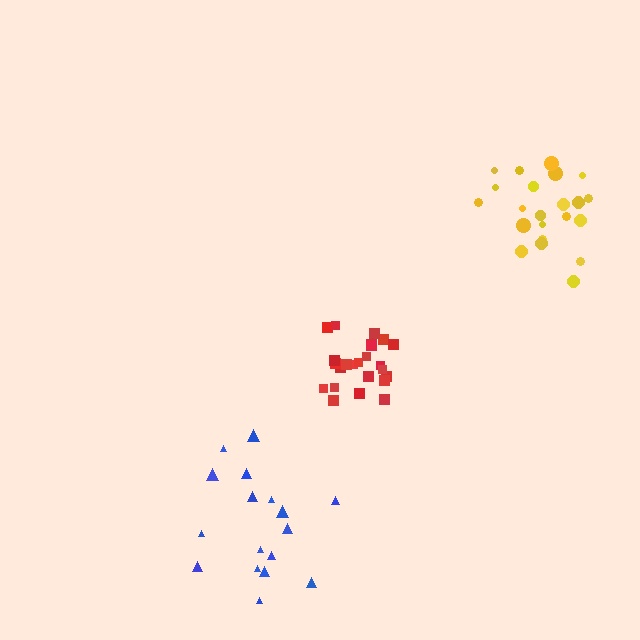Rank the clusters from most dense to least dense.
red, yellow, blue.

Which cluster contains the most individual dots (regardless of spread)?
Red (24).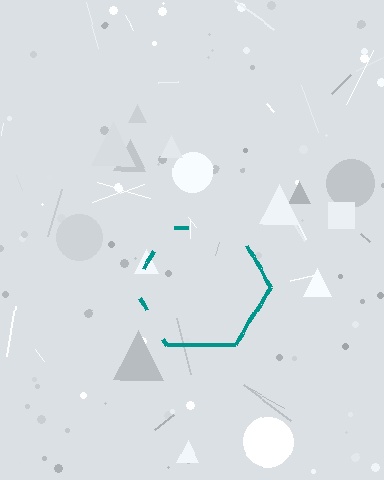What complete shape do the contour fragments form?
The contour fragments form a hexagon.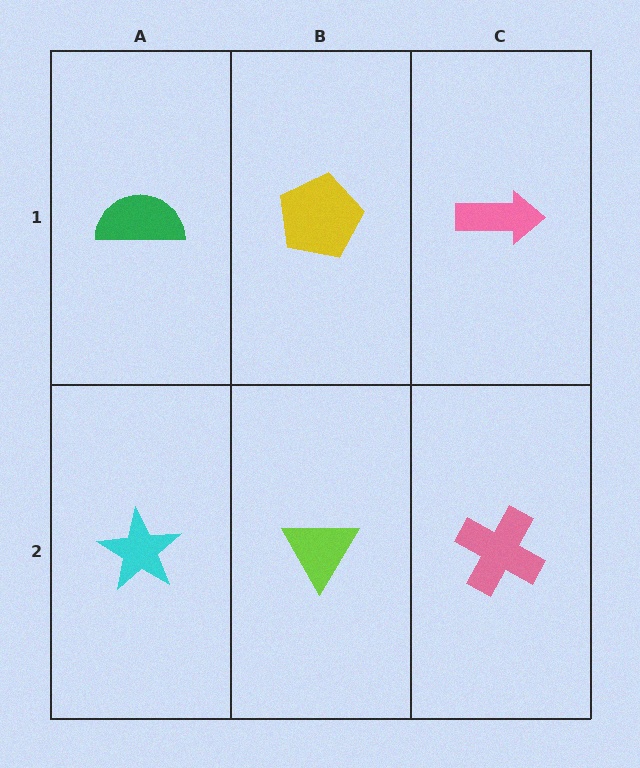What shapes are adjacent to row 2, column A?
A green semicircle (row 1, column A), a lime triangle (row 2, column B).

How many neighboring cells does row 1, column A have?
2.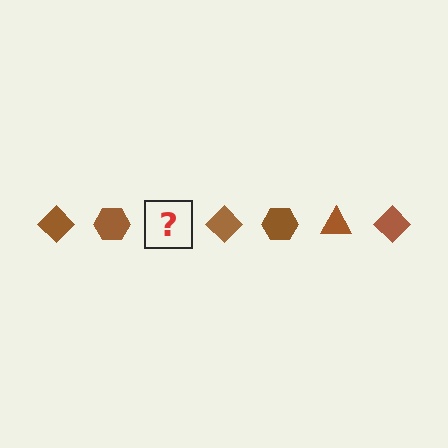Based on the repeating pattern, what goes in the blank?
The blank should be a brown triangle.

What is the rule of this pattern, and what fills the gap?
The rule is that the pattern cycles through diamond, hexagon, triangle shapes in brown. The gap should be filled with a brown triangle.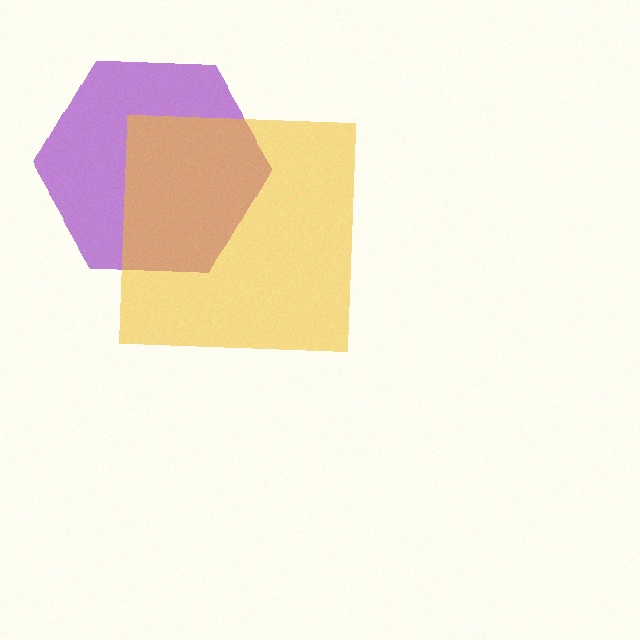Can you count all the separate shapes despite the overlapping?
Yes, there are 2 separate shapes.